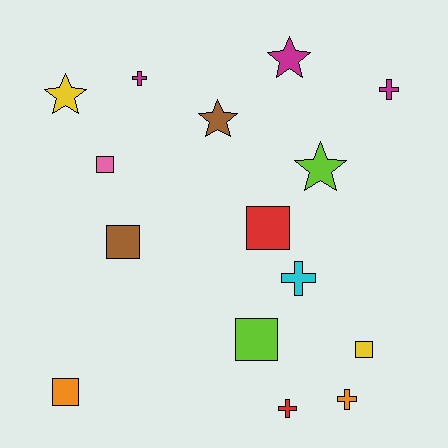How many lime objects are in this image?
There are 2 lime objects.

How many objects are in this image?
There are 15 objects.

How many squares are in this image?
There are 6 squares.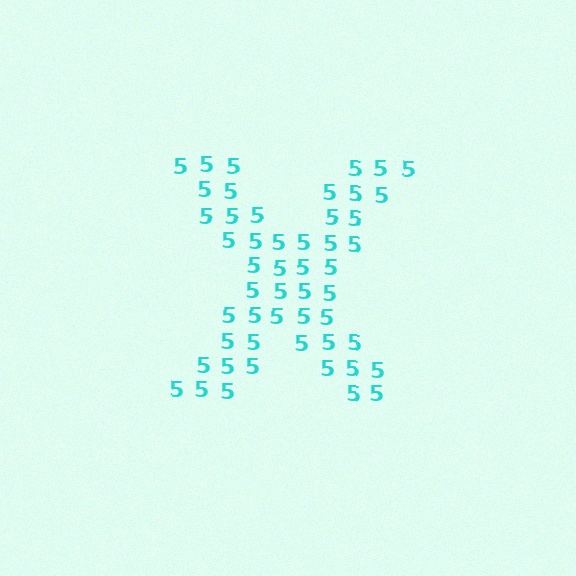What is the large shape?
The large shape is the letter X.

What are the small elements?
The small elements are digit 5's.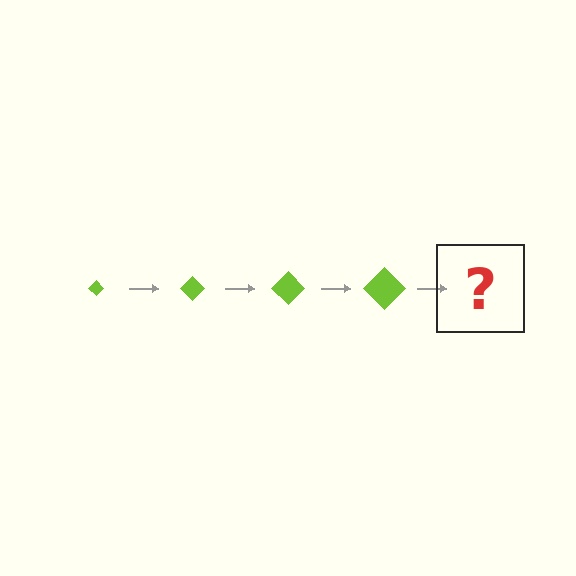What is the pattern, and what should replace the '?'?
The pattern is that the diamond gets progressively larger each step. The '?' should be a lime diamond, larger than the previous one.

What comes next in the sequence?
The next element should be a lime diamond, larger than the previous one.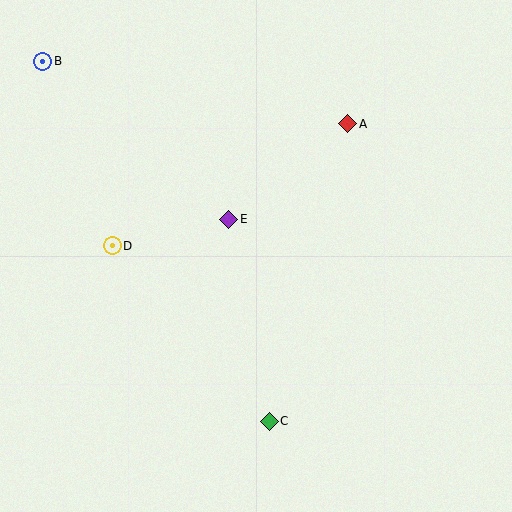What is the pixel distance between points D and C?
The distance between D and C is 235 pixels.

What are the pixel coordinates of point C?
Point C is at (269, 421).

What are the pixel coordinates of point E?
Point E is at (229, 219).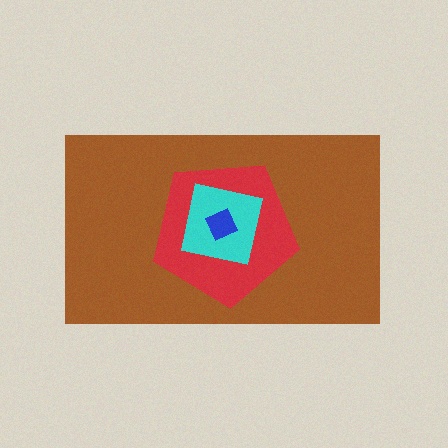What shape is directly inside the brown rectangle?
The red pentagon.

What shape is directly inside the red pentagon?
The cyan square.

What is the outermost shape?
The brown rectangle.